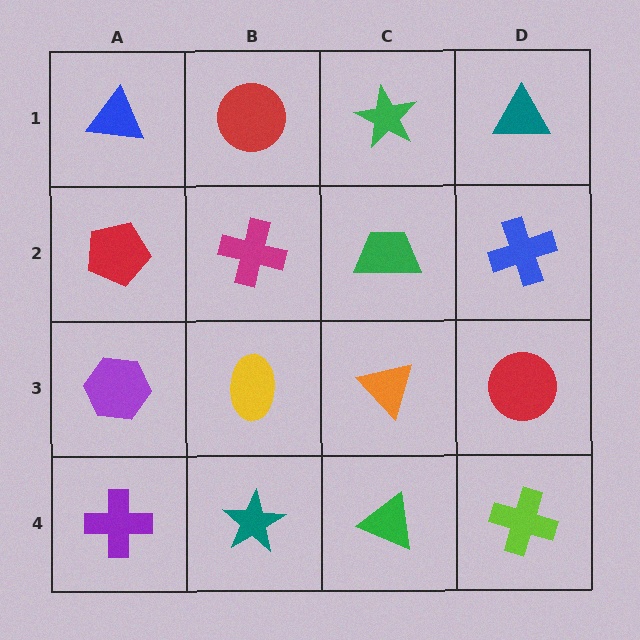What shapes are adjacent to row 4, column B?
A yellow ellipse (row 3, column B), a purple cross (row 4, column A), a green triangle (row 4, column C).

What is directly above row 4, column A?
A purple hexagon.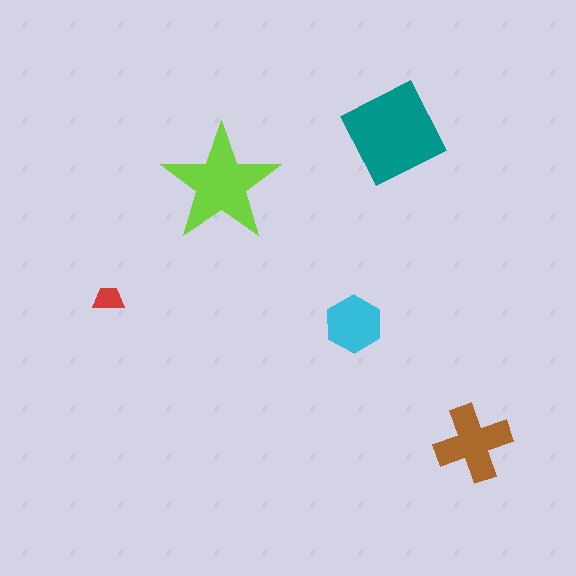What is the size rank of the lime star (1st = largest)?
2nd.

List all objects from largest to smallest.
The teal diamond, the lime star, the brown cross, the cyan hexagon, the red trapezoid.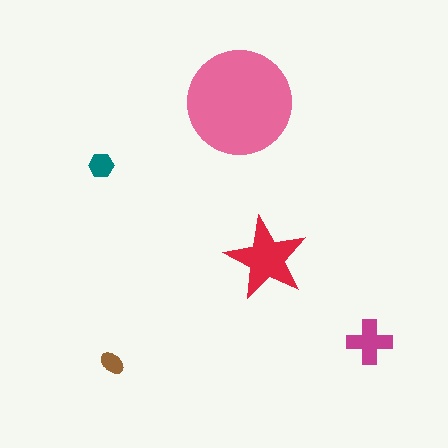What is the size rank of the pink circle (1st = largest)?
1st.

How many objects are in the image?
There are 5 objects in the image.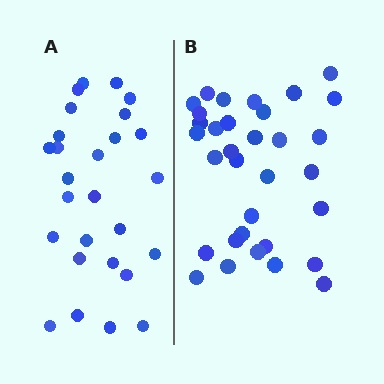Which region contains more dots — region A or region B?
Region B (the right region) has more dots.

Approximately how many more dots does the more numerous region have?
Region B has about 6 more dots than region A.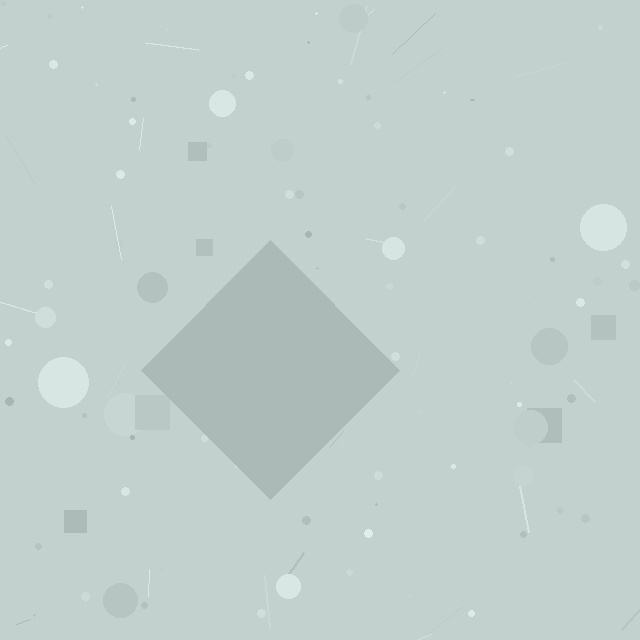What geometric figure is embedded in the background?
A diamond is embedded in the background.